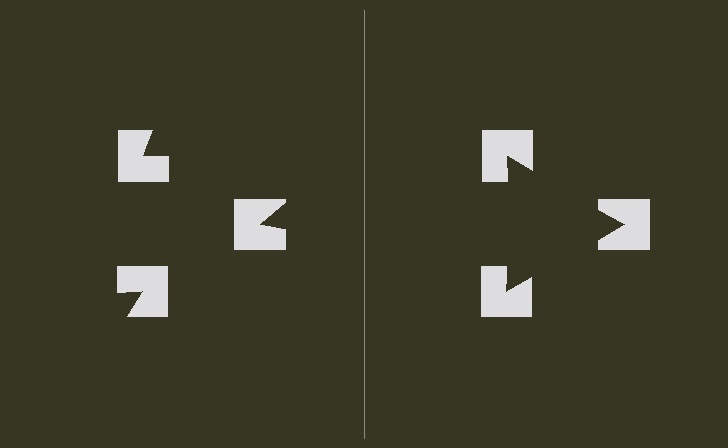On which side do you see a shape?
An illusory triangle appears on the right side. On the left side the wedge cuts are rotated, so no coherent shape forms.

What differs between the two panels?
The notched squares are positioned identically on both sides; only the wedge orientations differ. On the right they align to a triangle; on the left they are misaligned.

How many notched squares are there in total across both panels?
6 — 3 on each side.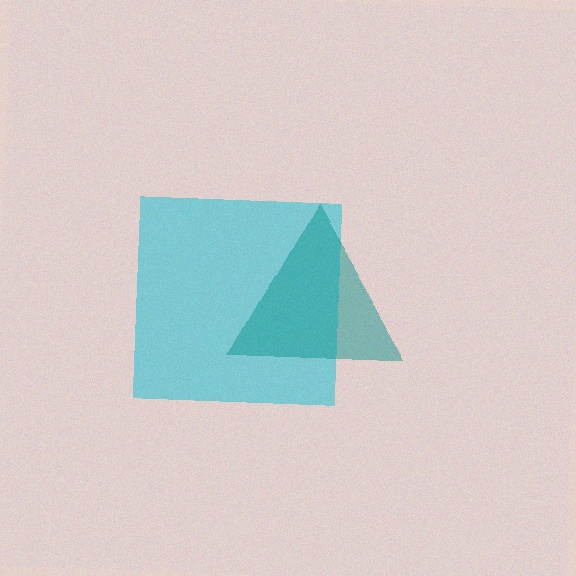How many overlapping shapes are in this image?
There are 2 overlapping shapes in the image.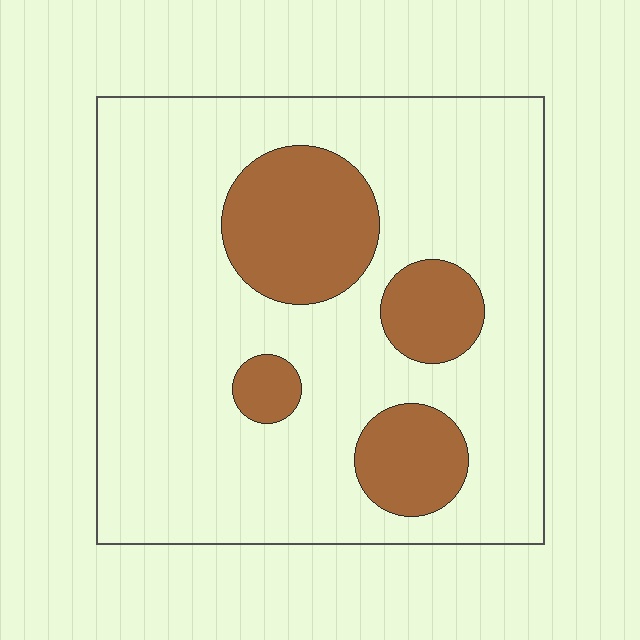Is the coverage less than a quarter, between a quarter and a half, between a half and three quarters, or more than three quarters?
Less than a quarter.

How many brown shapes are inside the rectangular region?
4.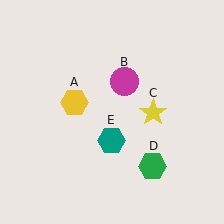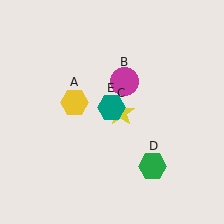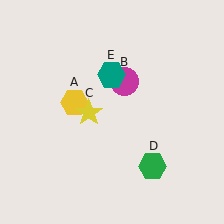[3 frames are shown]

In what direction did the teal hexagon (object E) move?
The teal hexagon (object E) moved up.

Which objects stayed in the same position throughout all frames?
Yellow hexagon (object A) and magenta circle (object B) and green hexagon (object D) remained stationary.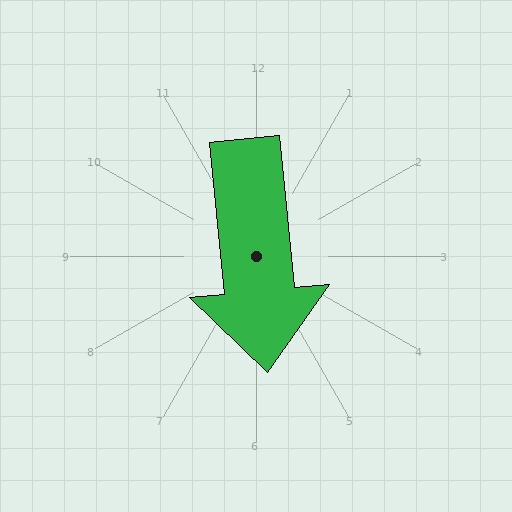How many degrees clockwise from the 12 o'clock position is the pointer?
Approximately 175 degrees.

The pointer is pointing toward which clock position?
Roughly 6 o'clock.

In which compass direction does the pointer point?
South.